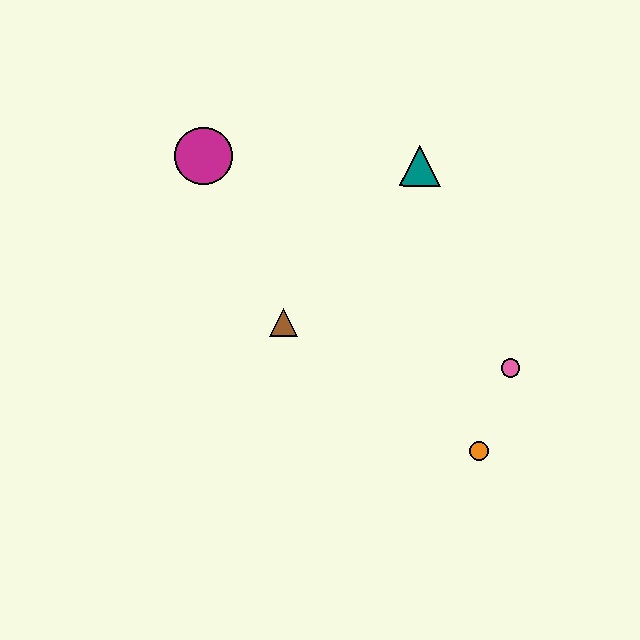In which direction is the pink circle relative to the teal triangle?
The pink circle is below the teal triangle.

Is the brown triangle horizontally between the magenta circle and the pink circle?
Yes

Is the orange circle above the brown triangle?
No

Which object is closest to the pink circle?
The orange circle is closest to the pink circle.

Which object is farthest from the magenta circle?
The orange circle is farthest from the magenta circle.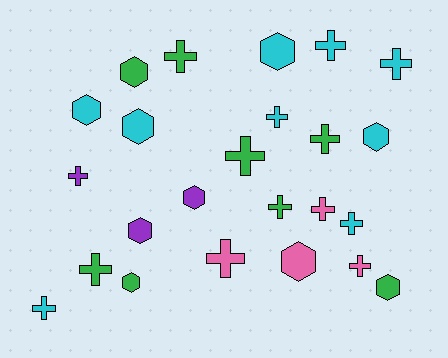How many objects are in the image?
There are 24 objects.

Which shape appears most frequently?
Cross, with 14 objects.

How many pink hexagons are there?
There is 1 pink hexagon.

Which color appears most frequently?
Cyan, with 9 objects.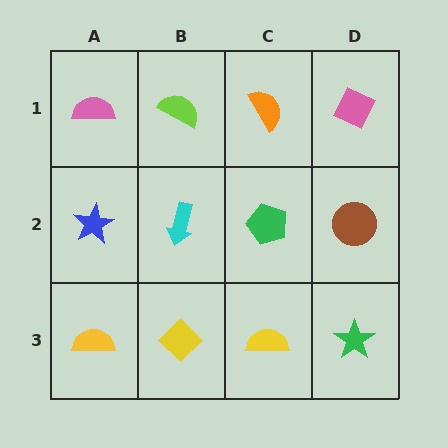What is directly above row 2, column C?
An orange semicircle.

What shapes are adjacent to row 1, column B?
A cyan arrow (row 2, column B), a pink semicircle (row 1, column A), an orange semicircle (row 1, column C).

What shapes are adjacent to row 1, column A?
A blue star (row 2, column A), a lime semicircle (row 1, column B).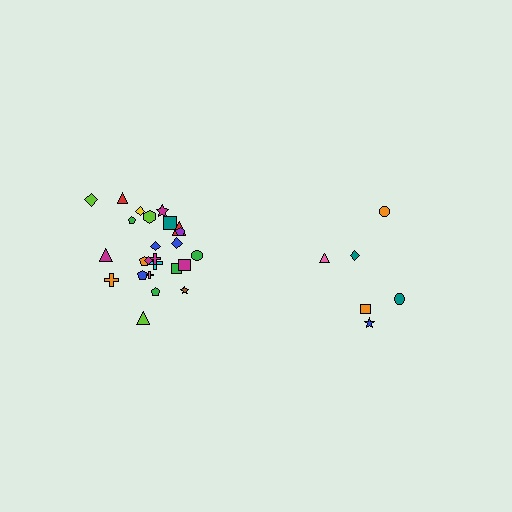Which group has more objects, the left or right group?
The left group.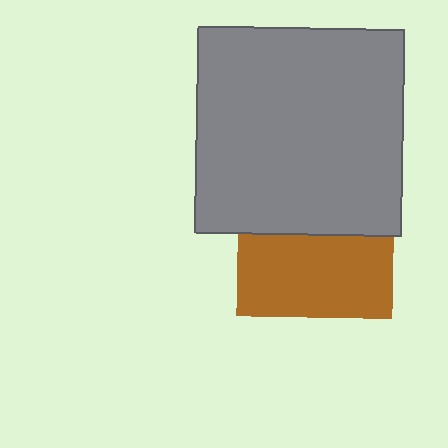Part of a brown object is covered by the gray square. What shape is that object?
It is a square.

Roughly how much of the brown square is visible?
About half of it is visible (roughly 53%).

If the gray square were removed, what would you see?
You would see the complete brown square.